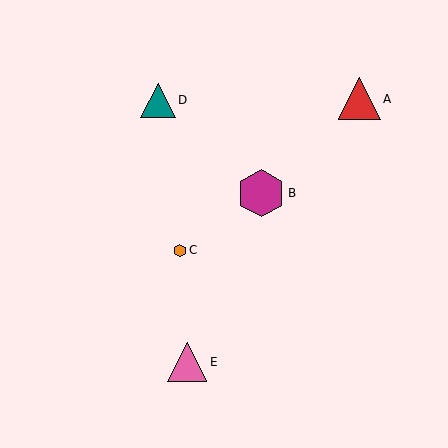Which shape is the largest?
The magenta hexagon (labeled B) is the largest.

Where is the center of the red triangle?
The center of the red triangle is at (359, 99).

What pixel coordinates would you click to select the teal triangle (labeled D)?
Click at (158, 100) to select the teal triangle D.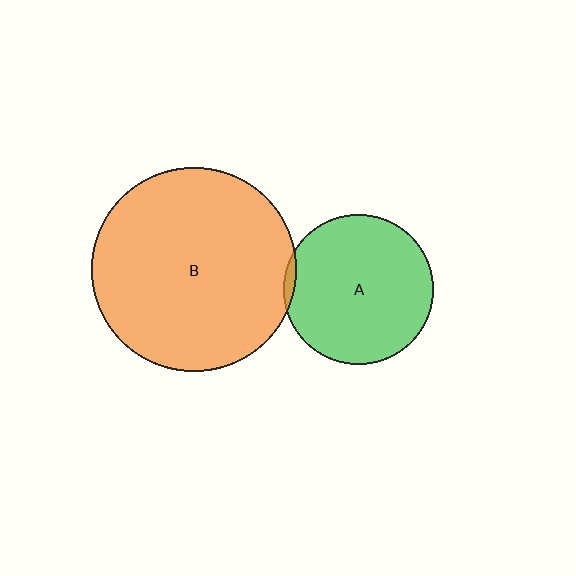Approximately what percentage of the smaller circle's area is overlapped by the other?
Approximately 5%.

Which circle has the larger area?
Circle B (orange).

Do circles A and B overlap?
Yes.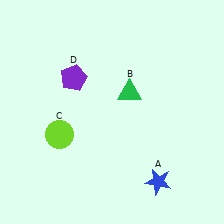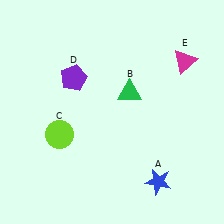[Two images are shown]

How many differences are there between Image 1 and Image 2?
There is 1 difference between the two images.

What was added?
A magenta triangle (E) was added in Image 2.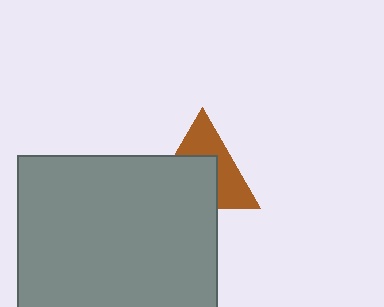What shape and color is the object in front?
The object in front is a gray square.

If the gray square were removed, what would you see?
You would see the complete brown triangle.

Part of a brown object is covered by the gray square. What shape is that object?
It is a triangle.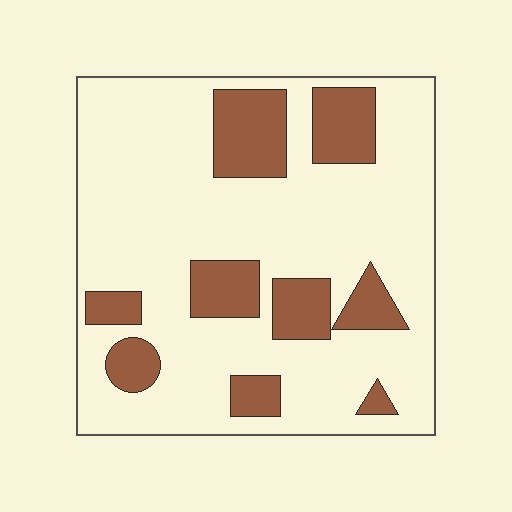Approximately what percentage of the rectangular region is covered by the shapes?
Approximately 25%.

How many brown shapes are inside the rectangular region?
9.